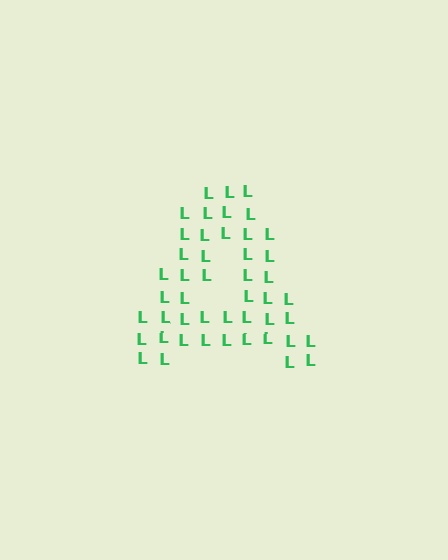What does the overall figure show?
The overall figure shows the letter A.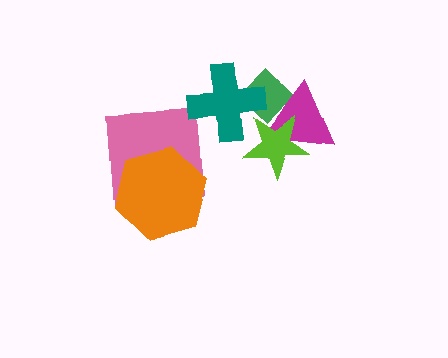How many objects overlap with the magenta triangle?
2 objects overlap with the magenta triangle.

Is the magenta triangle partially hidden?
Yes, it is partially covered by another shape.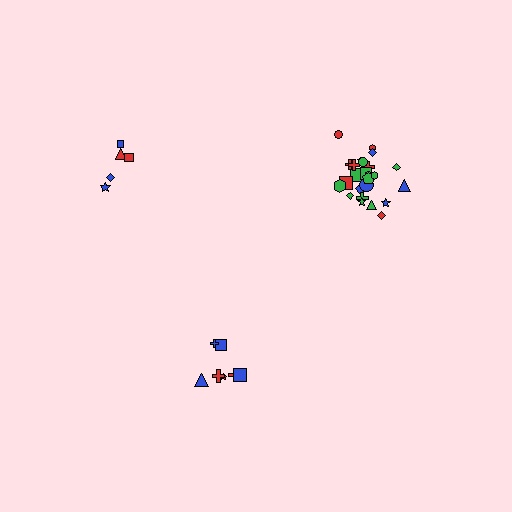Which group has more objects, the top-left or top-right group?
The top-right group.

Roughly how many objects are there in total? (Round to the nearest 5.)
Roughly 35 objects in total.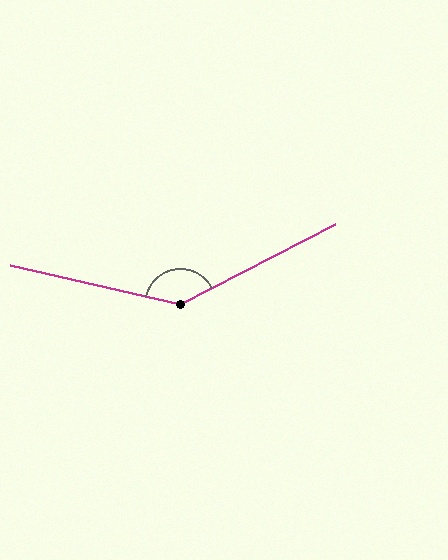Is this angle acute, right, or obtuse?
It is obtuse.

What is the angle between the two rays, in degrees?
Approximately 139 degrees.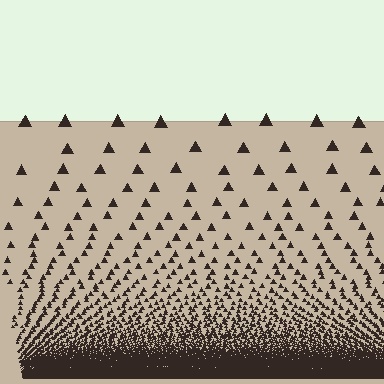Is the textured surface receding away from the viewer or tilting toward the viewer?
The surface appears to tilt toward the viewer. Texture elements get larger and sparser toward the top.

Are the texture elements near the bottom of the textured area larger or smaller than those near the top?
Smaller. The gradient is inverted — elements near the bottom are smaller and denser.